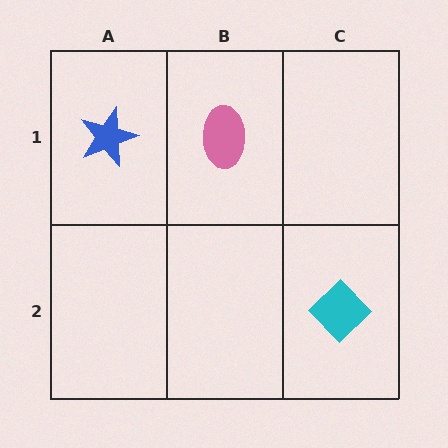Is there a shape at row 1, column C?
No, that cell is empty.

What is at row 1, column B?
A pink ellipse.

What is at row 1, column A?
A blue star.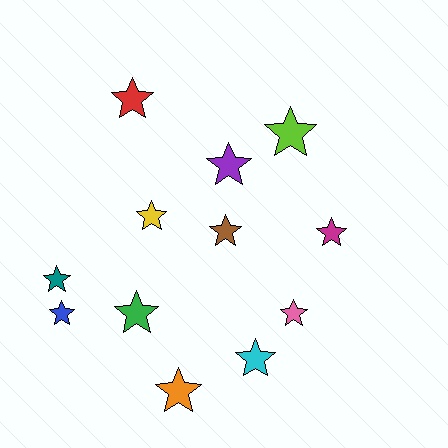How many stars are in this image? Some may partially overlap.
There are 12 stars.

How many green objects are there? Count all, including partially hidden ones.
There is 1 green object.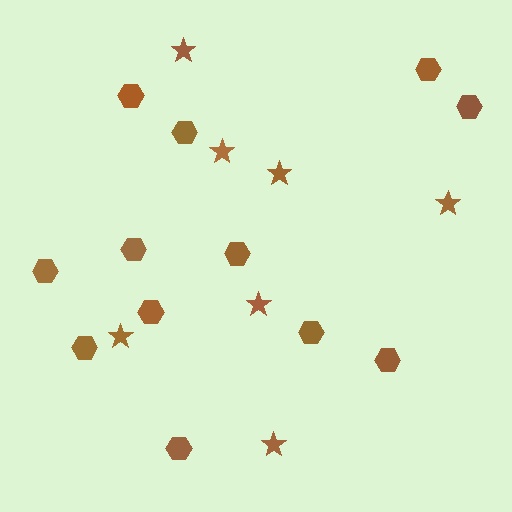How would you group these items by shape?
There are 2 groups: one group of stars (7) and one group of hexagons (12).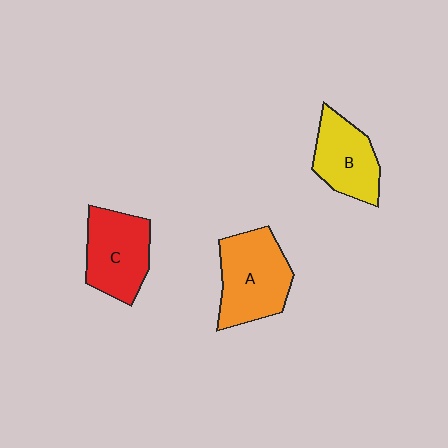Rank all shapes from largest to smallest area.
From largest to smallest: A (orange), C (red), B (yellow).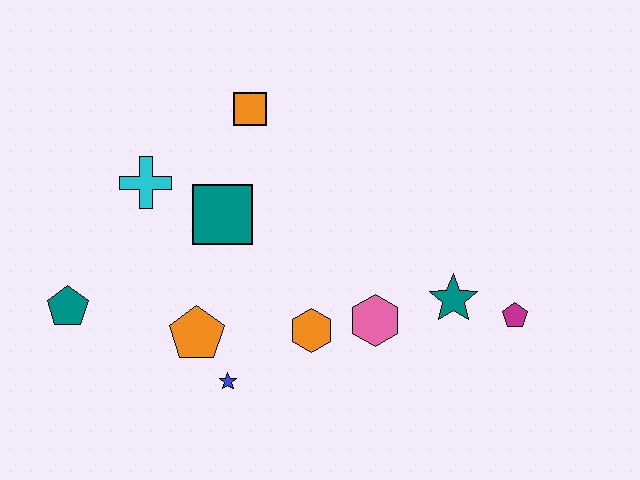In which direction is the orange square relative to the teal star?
The orange square is to the left of the teal star.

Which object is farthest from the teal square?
The magenta pentagon is farthest from the teal square.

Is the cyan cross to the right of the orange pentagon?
No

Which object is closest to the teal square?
The cyan cross is closest to the teal square.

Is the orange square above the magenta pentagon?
Yes